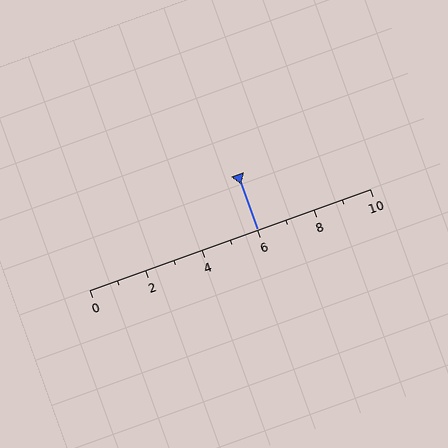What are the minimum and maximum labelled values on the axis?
The axis runs from 0 to 10.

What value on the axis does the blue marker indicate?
The marker indicates approximately 6.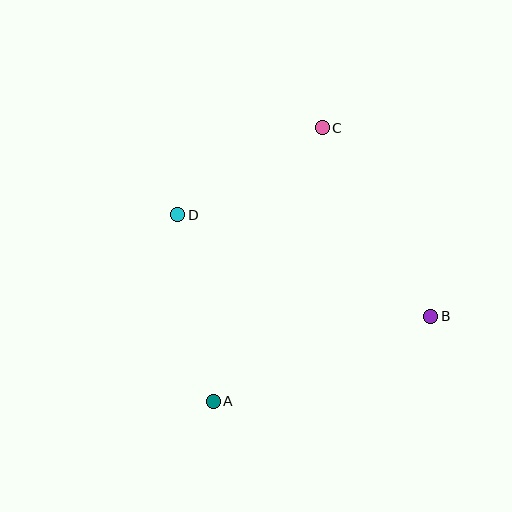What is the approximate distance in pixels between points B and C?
The distance between B and C is approximately 218 pixels.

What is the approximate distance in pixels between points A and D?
The distance between A and D is approximately 190 pixels.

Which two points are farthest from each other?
Points A and C are farthest from each other.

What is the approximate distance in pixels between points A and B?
The distance between A and B is approximately 233 pixels.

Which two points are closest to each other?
Points C and D are closest to each other.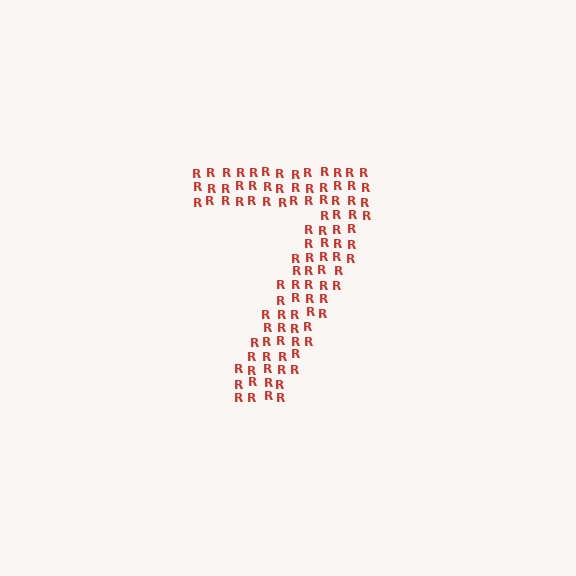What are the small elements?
The small elements are letter R's.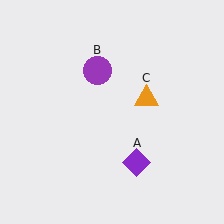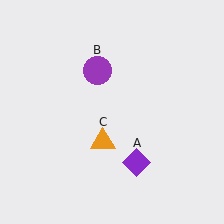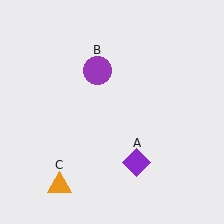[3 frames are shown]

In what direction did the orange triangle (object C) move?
The orange triangle (object C) moved down and to the left.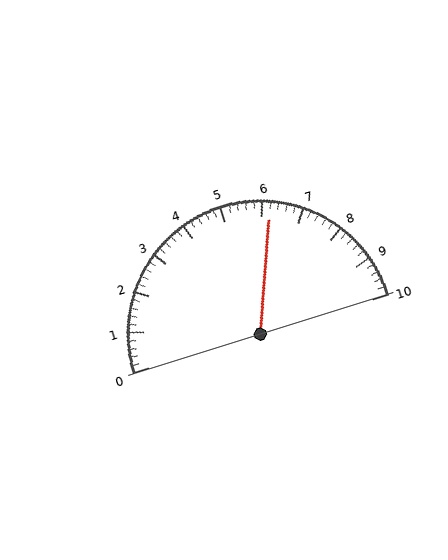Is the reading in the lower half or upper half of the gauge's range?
The reading is in the upper half of the range (0 to 10).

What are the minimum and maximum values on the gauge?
The gauge ranges from 0 to 10.